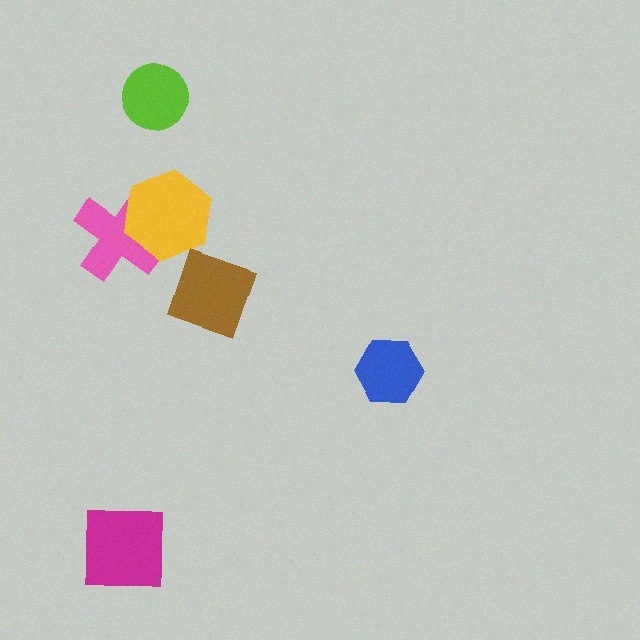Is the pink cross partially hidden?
Yes, it is partially covered by another shape.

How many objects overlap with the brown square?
0 objects overlap with the brown square.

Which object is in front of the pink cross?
The yellow hexagon is in front of the pink cross.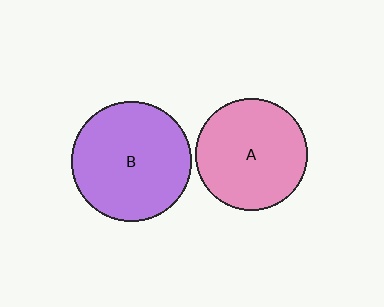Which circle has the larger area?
Circle B (purple).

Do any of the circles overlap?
No, none of the circles overlap.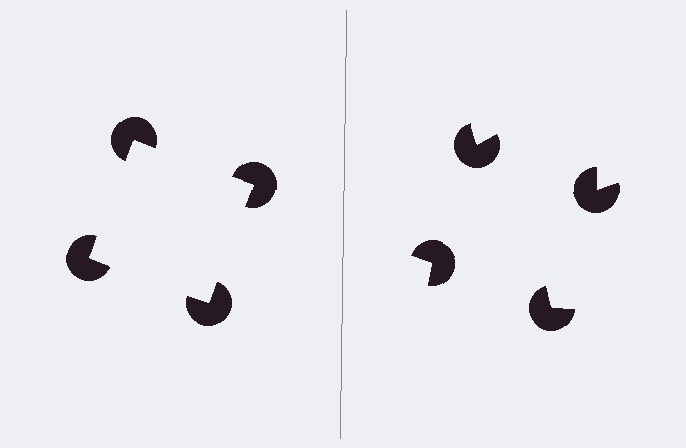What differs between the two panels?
The pac-man discs are positioned identically on both sides; only the wedge orientations differ. On the left they align to a square; on the right they are misaligned.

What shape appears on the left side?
An illusory square.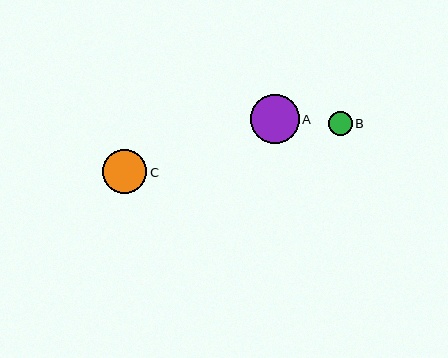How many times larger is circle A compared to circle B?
Circle A is approximately 2.0 times the size of circle B.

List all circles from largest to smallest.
From largest to smallest: A, C, B.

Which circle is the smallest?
Circle B is the smallest with a size of approximately 24 pixels.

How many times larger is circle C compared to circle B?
Circle C is approximately 1.8 times the size of circle B.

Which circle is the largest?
Circle A is the largest with a size of approximately 49 pixels.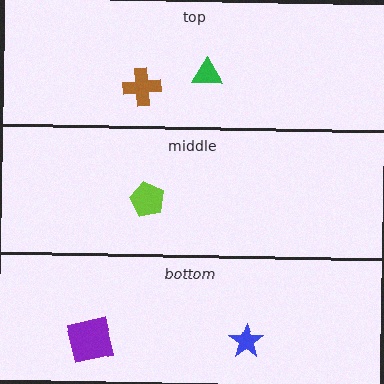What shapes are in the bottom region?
The purple square, the blue star.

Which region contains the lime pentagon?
The middle region.